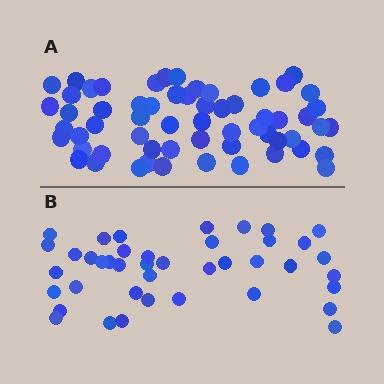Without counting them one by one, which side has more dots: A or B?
Region A (the top region) has more dots.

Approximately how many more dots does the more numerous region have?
Region A has approximately 20 more dots than region B.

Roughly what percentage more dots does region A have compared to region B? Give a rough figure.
About 45% more.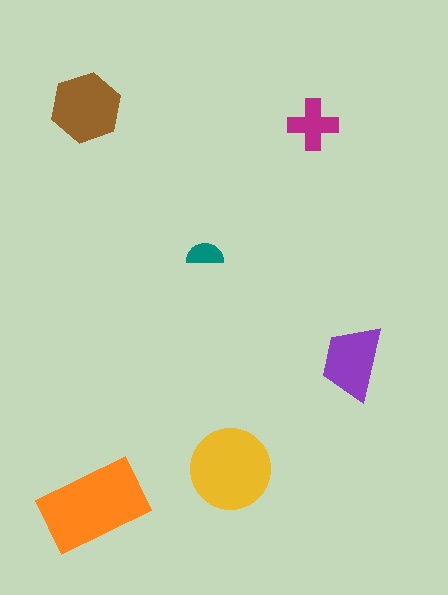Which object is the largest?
The orange rectangle.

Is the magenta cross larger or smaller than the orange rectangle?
Smaller.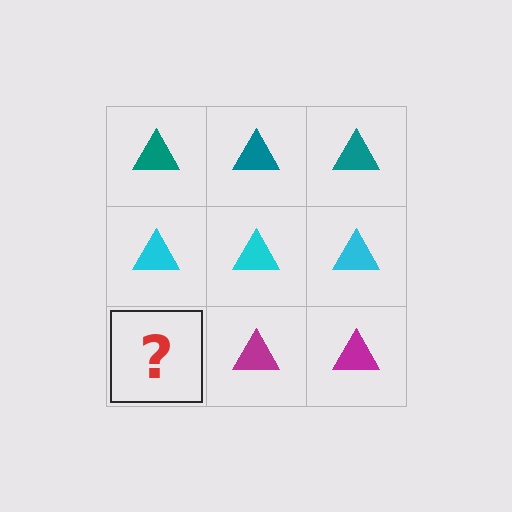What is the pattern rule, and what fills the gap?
The rule is that each row has a consistent color. The gap should be filled with a magenta triangle.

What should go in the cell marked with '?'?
The missing cell should contain a magenta triangle.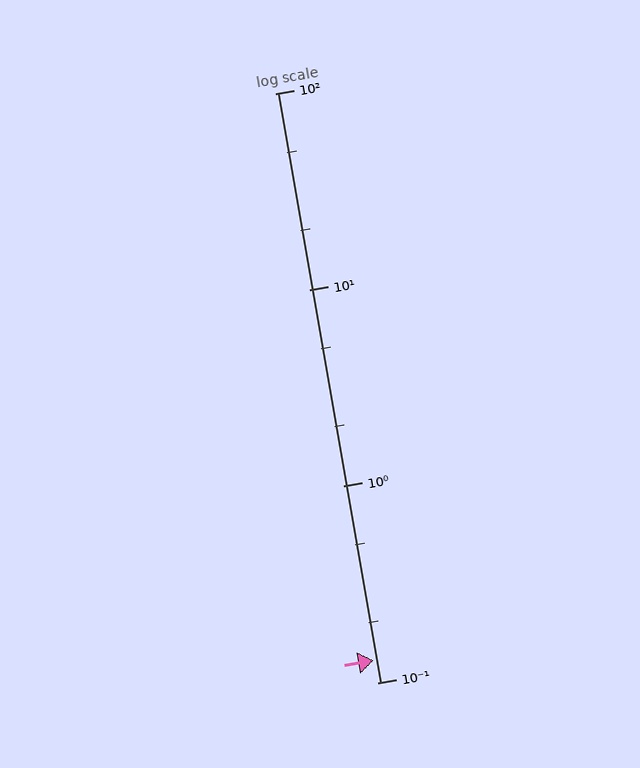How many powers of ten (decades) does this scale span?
The scale spans 3 decades, from 0.1 to 100.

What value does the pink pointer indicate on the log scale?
The pointer indicates approximately 0.13.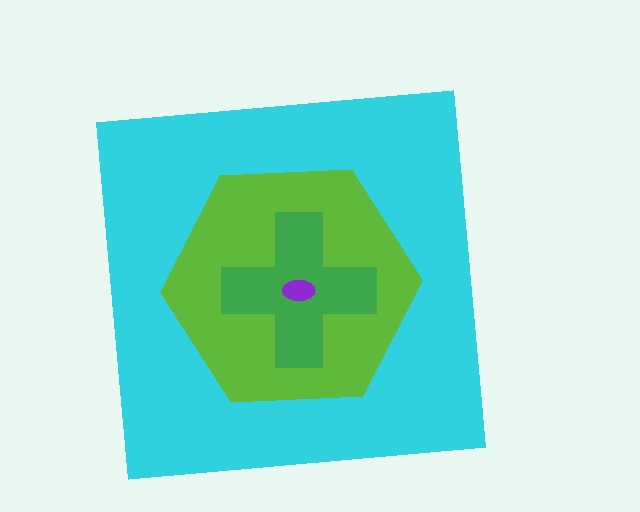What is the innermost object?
The purple ellipse.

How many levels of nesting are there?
4.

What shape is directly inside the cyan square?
The lime hexagon.